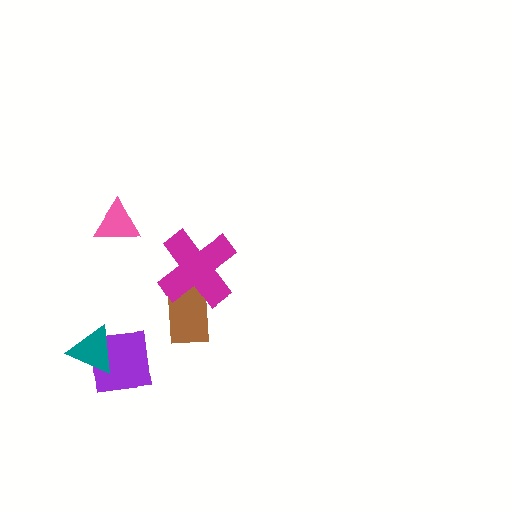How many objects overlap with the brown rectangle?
1 object overlaps with the brown rectangle.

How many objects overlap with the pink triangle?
0 objects overlap with the pink triangle.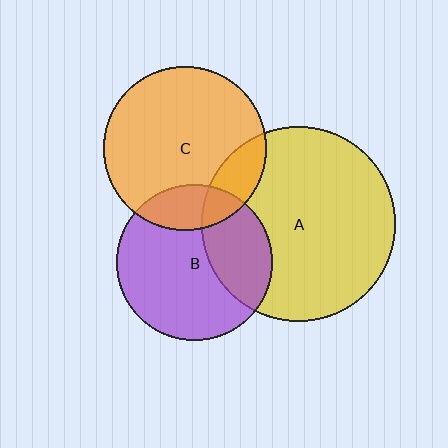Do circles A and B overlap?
Yes.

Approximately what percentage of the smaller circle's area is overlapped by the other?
Approximately 30%.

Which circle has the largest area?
Circle A (yellow).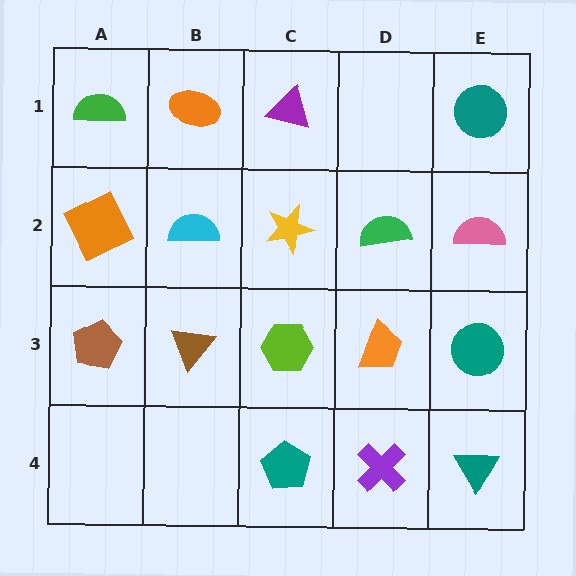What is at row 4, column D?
A purple cross.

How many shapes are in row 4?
3 shapes.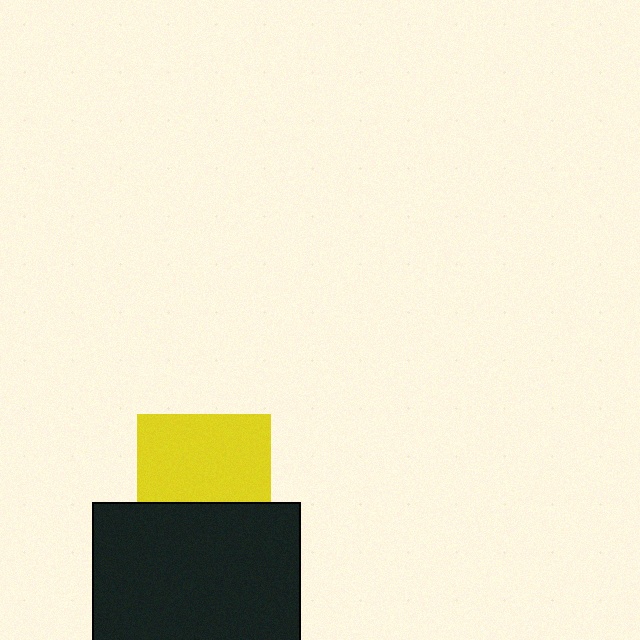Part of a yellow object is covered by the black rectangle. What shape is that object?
It is a square.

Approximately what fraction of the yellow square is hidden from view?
Roughly 34% of the yellow square is hidden behind the black rectangle.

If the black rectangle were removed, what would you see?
You would see the complete yellow square.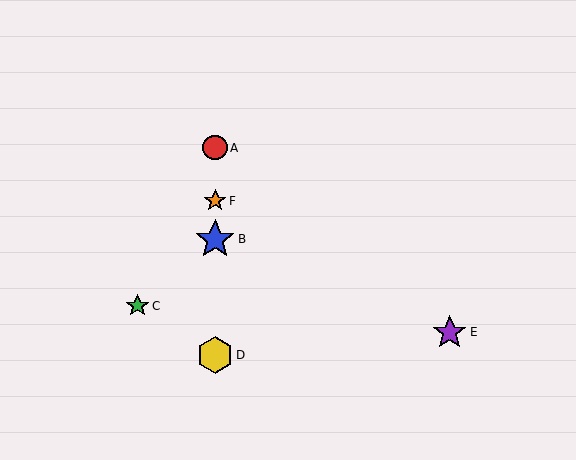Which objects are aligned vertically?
Objects A, B, D, F are aligned vertically.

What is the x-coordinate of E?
Object E is at x≈450.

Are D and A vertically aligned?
Yes, both are at x≈215.